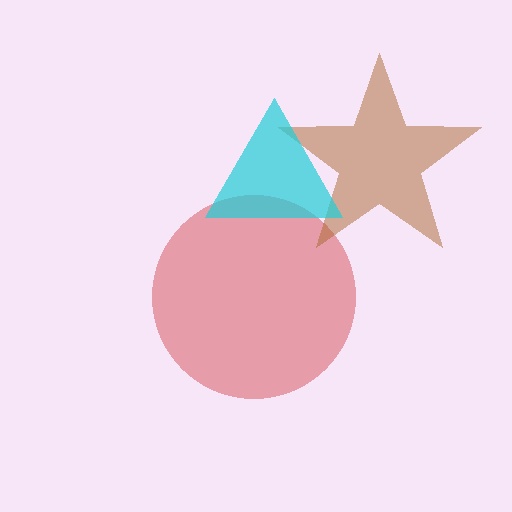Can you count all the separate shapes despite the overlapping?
Yes, there are 3 separate shapes.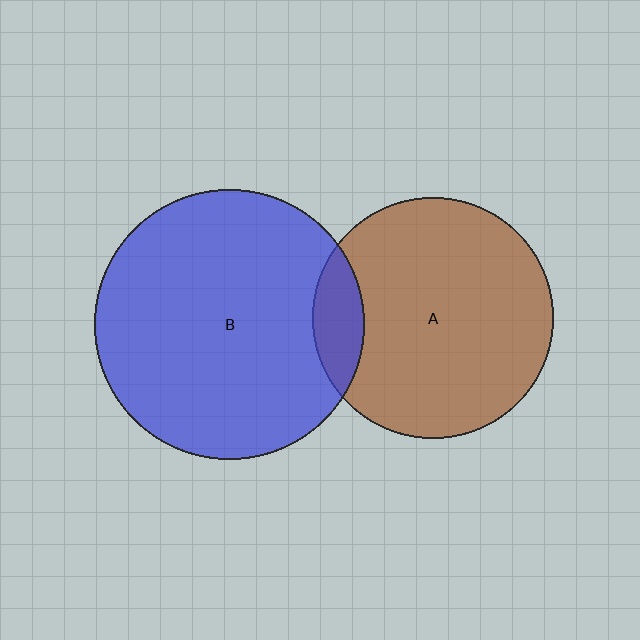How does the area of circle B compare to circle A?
Approximately 1.3 times.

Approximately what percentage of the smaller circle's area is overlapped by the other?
Approximately 10%.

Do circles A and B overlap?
Yes.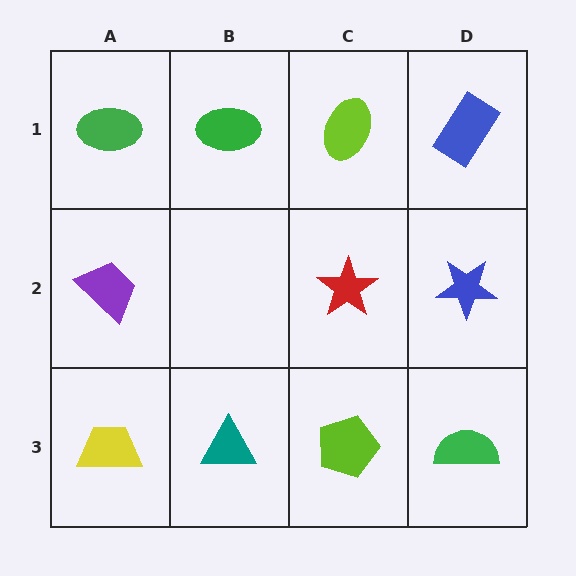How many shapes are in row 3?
4 shapes.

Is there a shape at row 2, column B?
No, that cell is empty.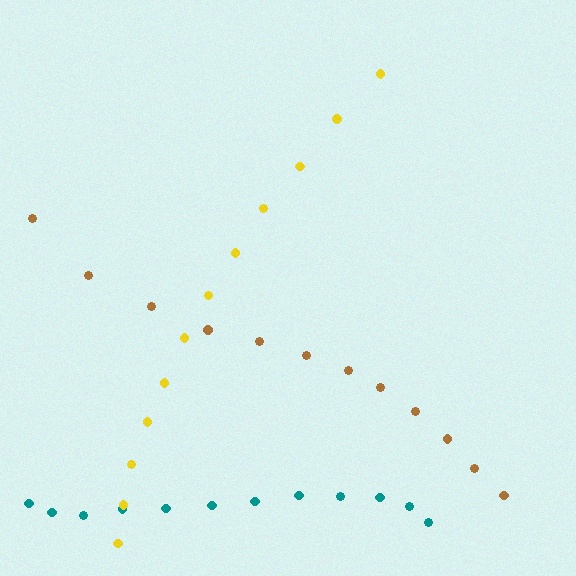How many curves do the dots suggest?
There are 3 distinct paths.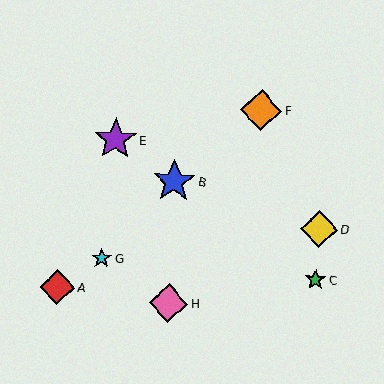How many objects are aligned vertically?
2 objects (B, H) are aligned vertically.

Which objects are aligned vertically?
Objects B, H are aligned vertically.